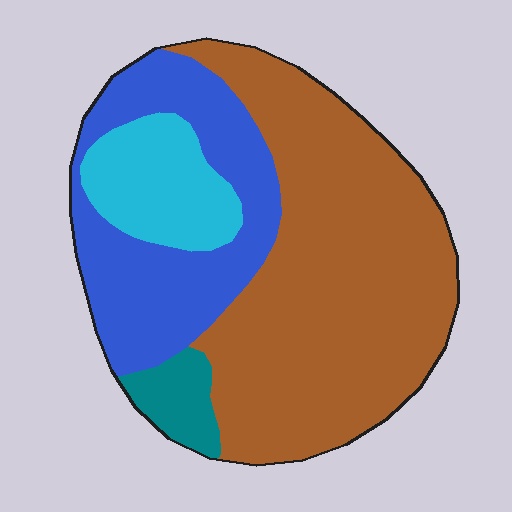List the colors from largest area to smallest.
From largest to smallest: brown, blue, cyan, teal.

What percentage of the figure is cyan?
Cyan covers roughly 15% of the figure.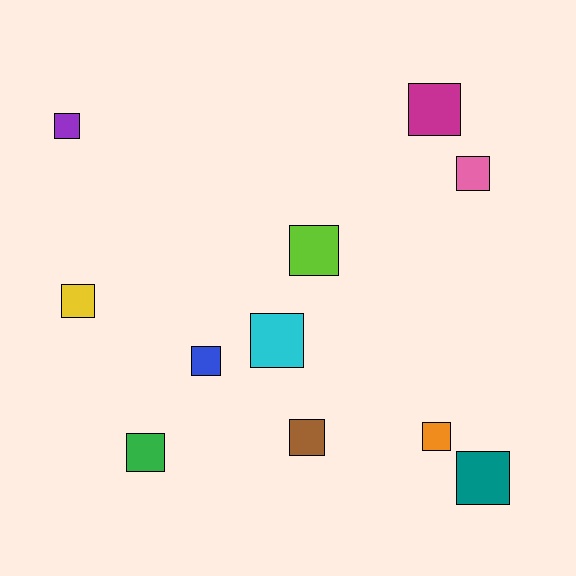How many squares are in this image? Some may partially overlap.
There are 11 squares.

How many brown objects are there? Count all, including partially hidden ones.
There is 1 brown object.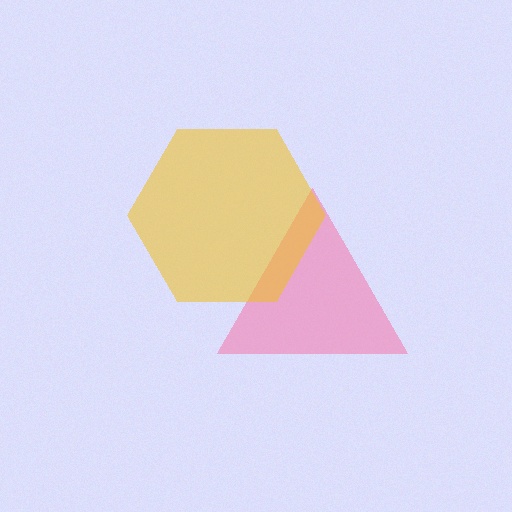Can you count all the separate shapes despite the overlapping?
Yes, there are 2 separate shapes.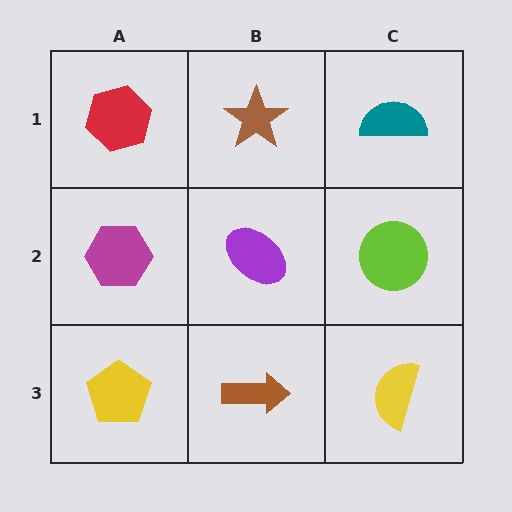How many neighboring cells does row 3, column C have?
2.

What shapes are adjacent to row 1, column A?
A magenta hexagon (row 2, column A), a brown star (row 1, column B).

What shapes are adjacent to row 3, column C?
A lime circle (row 2, column C), a brown arrow (row 3, column B).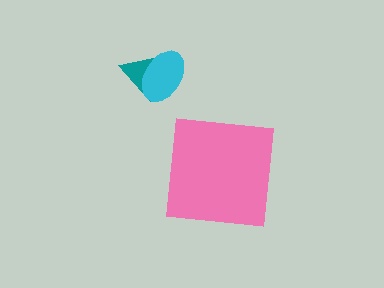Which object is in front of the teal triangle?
The cyan ellipse is in front of the teal triangle.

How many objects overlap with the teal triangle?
1 object overlaps with the teal triangle.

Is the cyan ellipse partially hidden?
No, no other shape covers it.